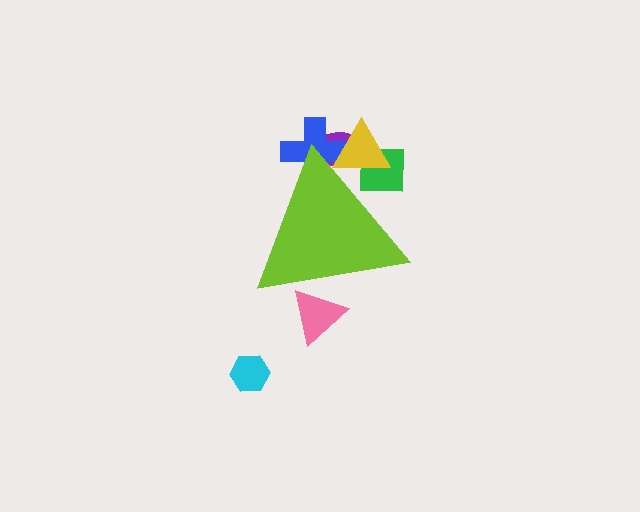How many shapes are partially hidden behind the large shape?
5 shapes are partially hidden.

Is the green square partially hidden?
Yes, the green square is partially hidden behind the lime triangle.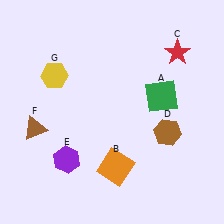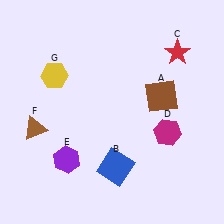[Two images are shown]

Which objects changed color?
A changed from green to brown. B changed from orange to blue. D changed from brown to magenta.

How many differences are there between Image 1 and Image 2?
There are 3 differences between the two images.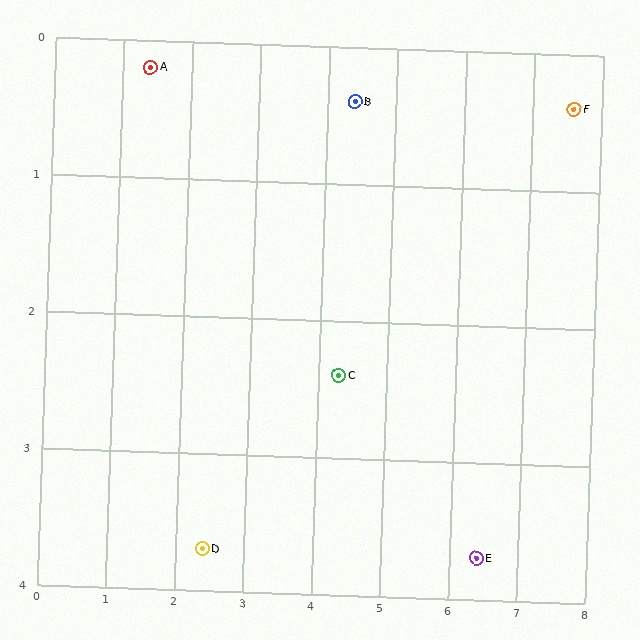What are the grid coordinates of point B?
Point B is at approximately (4.4, 0.4).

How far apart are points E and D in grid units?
Points E and D are about 4.0 grid units apart.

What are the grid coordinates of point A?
Point A is at approximately (1.4, 0.2).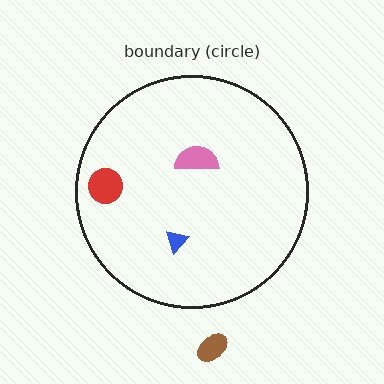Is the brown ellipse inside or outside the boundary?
Outside.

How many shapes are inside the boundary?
3 inside, 1 outside.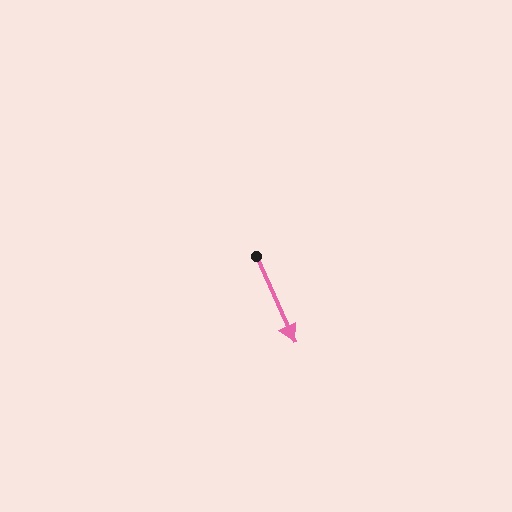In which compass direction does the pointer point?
Southeast.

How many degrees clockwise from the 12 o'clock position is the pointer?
Approximately 156 degrees.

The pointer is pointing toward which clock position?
Roughly 5 o'clock.